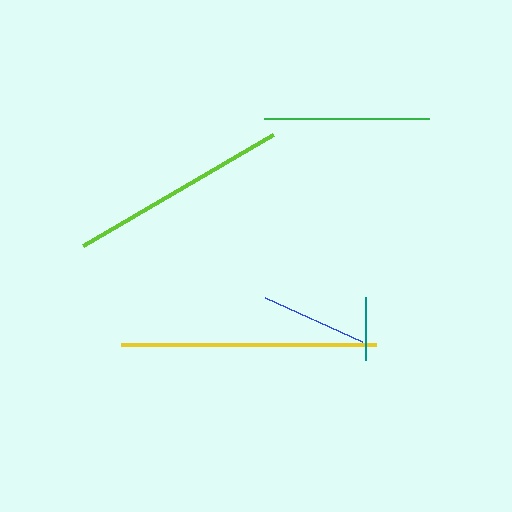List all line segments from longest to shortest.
From longest to shortest: yellow, lime, green, blue, teal.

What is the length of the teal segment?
The teal segment is approximately 63 pixels long.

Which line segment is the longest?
The yellow line is the longest at approximately 255 pixels.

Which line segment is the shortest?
The teal line is the shortest at approximately 63 pixels.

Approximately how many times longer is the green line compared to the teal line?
The green line is approximately 2.6 times the length of the teal line.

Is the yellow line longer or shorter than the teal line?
The yellow line is longer than the teal line.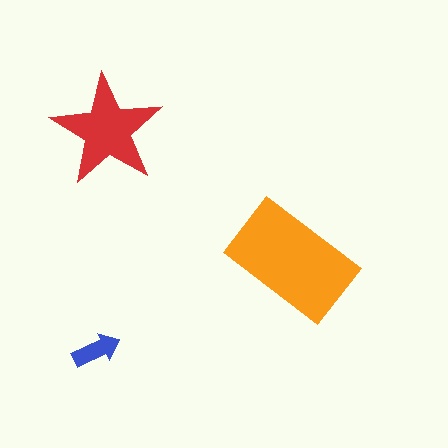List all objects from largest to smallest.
The orange rectangle, the red star, the blue arrow.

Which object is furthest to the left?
The blue arrow is leftmost.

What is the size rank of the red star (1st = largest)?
2nd.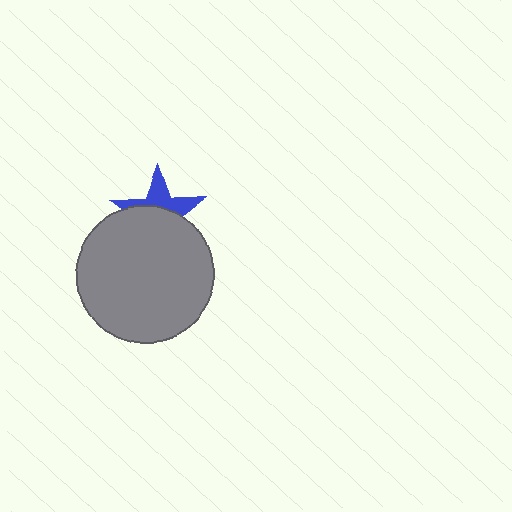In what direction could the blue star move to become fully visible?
The blue star could move up. That would shift it out from behind the gray circle entirely.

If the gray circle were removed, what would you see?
You would see the complete blue star.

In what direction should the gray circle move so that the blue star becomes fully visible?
The gray circle should move down. That is the shortest direction to clear the overlap and leave the blue star fully visible.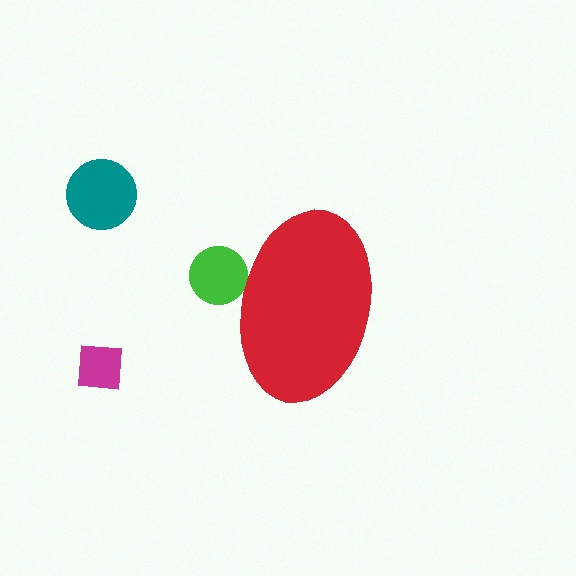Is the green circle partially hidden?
Yes, the green circle is partially hidden behind the red ellipse.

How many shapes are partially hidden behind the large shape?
1 shape is partially hidden.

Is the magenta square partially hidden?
No, the magenta square is fully visible.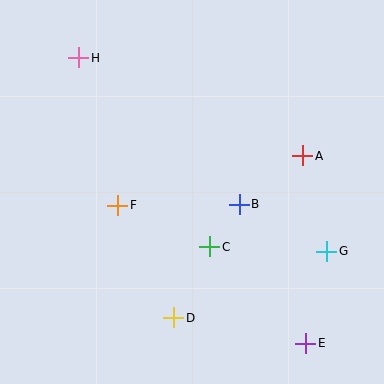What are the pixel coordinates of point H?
Point H is at (79, 58).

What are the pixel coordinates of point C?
Point C is at (210, 247).